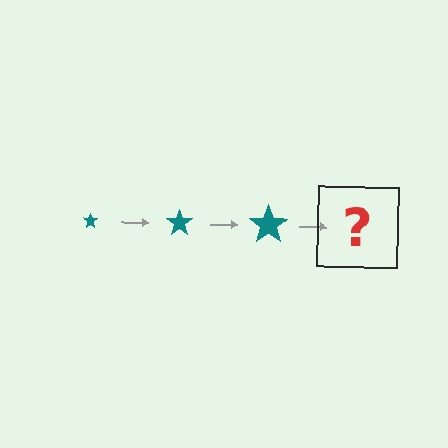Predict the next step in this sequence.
The next step is a teal star, larger than the previous one.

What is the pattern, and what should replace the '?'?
The pattern is that the star gets progressively larger each step. The '?' should be a teal star, larger than the previous one.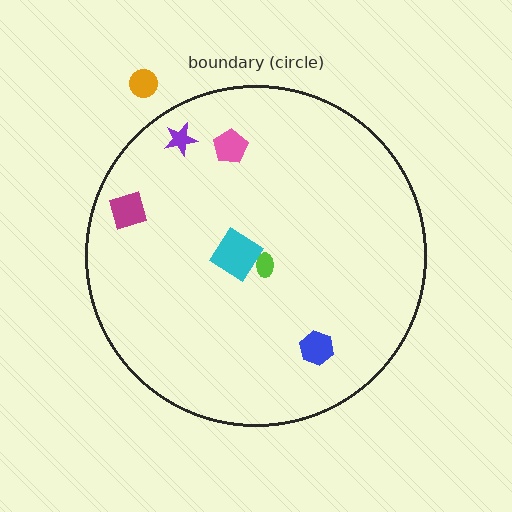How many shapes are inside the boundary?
6 inside, 1 outside.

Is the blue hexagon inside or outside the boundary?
Inside.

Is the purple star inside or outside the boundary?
Inside.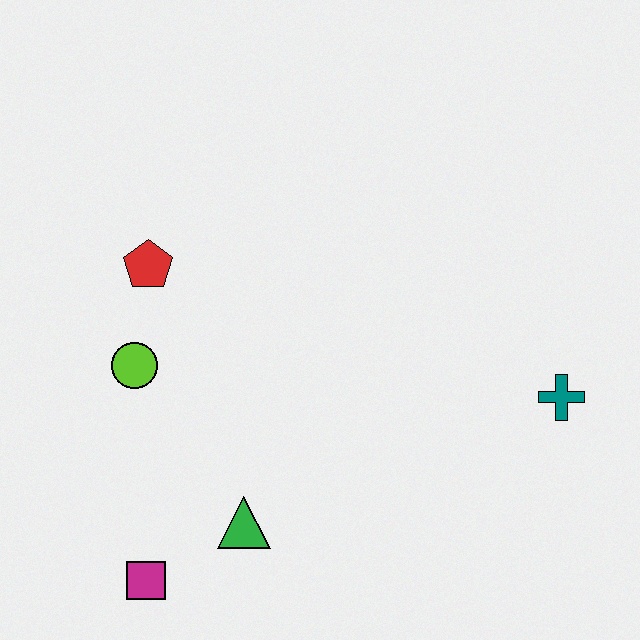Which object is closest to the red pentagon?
The lime circle is closest to the red pentagon.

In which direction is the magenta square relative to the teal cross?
The magenta square is to the left of the teal cross.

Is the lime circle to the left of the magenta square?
Yes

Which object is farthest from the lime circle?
The teal cross is farthest from the lime circle.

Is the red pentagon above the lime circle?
Yes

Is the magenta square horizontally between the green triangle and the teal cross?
No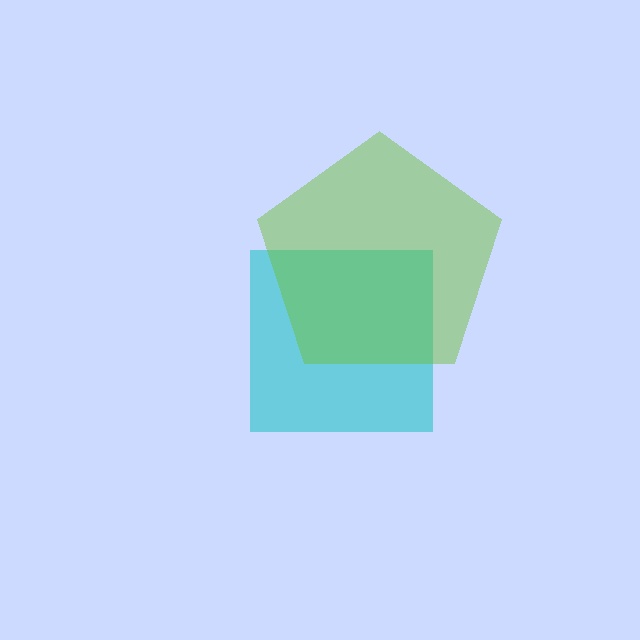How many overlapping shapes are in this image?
There are 2 overlapping shapes in the image.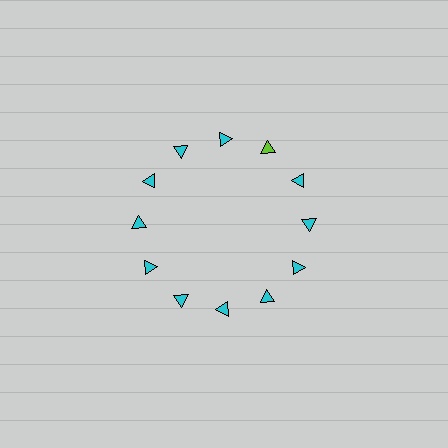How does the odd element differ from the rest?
It has a different color: lime instead of cyan.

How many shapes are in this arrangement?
There are 12 shapes arranged in a ring pattern.